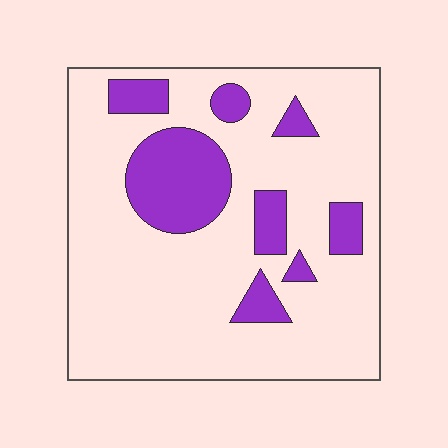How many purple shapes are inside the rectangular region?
8.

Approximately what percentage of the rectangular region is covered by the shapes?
Approximately 20%.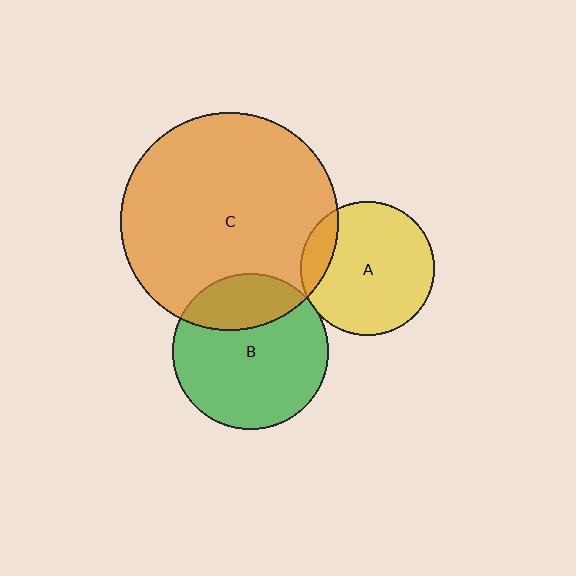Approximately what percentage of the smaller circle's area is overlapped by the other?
Approximately 15%.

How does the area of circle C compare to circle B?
Approximately 2.0 times.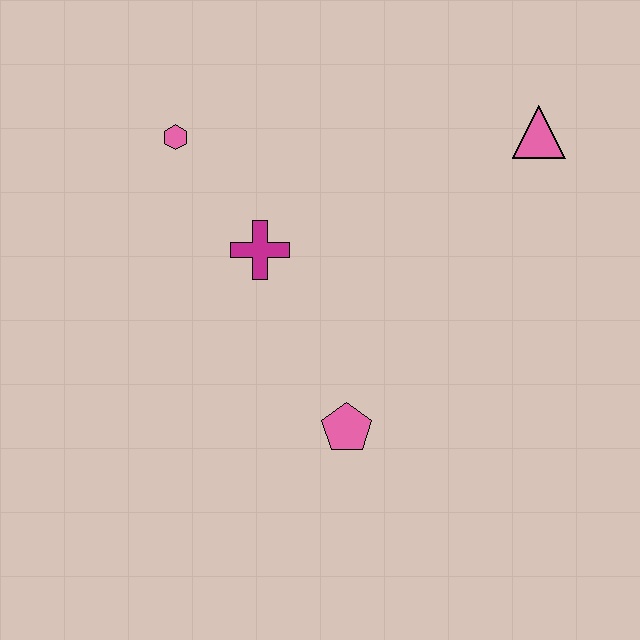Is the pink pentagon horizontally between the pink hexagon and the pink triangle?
Yes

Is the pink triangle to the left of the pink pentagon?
No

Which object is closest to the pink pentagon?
The magenta cross is closest to the pink pentagon.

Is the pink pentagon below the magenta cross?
Yes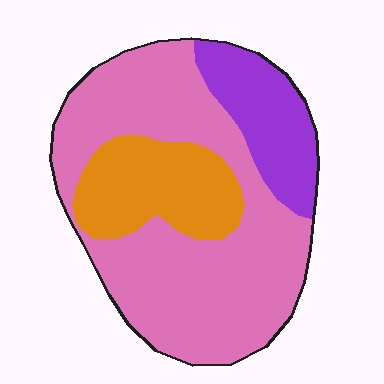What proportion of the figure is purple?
Purple covers roughly 15% of the figure.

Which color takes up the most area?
Pink, at roughly 60%.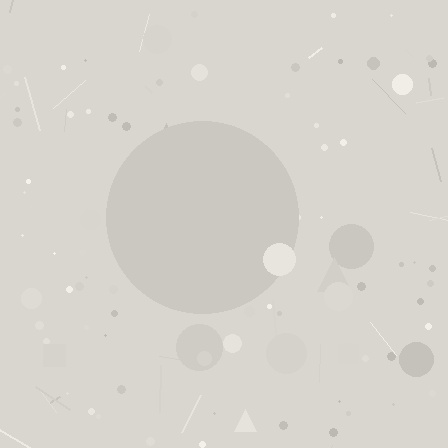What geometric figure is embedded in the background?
A circle is embedded in the background.